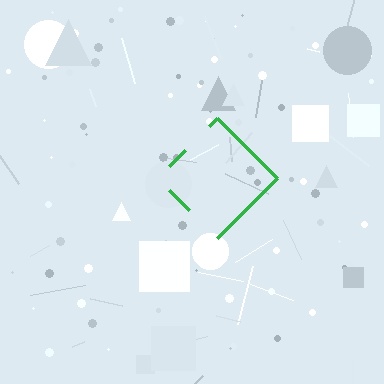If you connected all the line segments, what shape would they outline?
They would outline a diamond.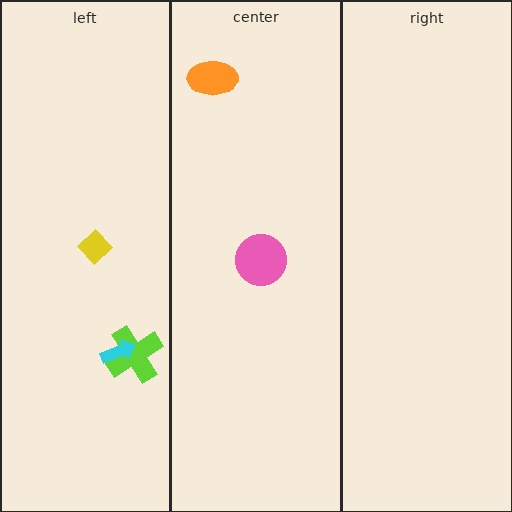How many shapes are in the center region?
2.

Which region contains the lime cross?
The left region.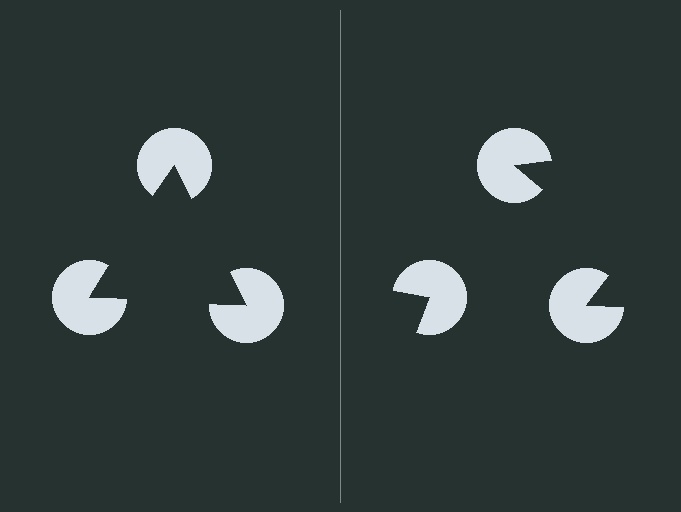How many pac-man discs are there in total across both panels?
6 — 3 on each side.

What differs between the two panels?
The pac-man discs are positioned identically on both sides; only the wedge orientations differ. On the left they align to a triangle; on the right they are misaligned.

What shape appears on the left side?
An illusory triangle.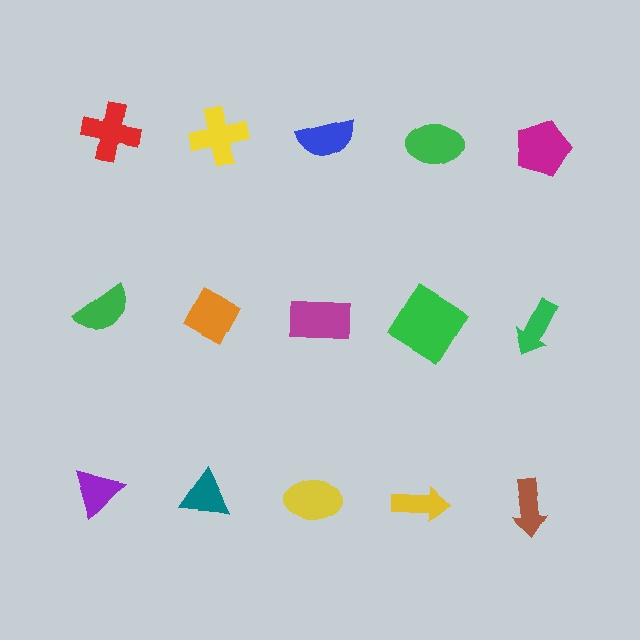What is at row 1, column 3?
A blue semicircle.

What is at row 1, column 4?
A green ellipse.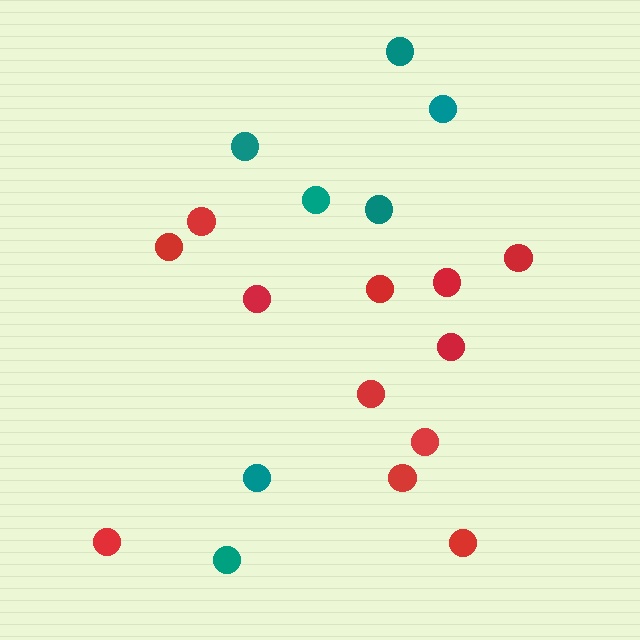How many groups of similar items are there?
There are 2 groups: one group of red circles (12) and one group of teal circles (7).